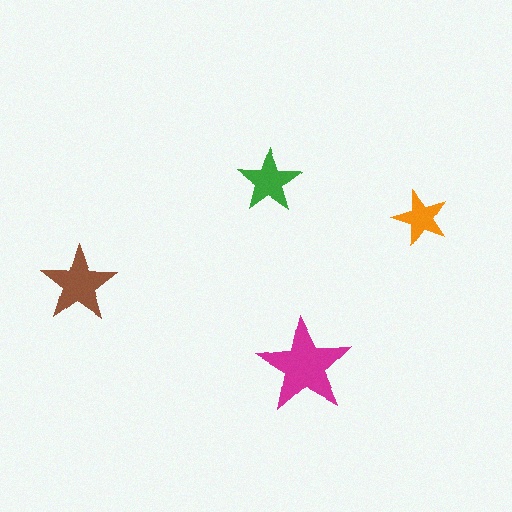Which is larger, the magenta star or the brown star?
The magenta one.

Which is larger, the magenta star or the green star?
The magenta one.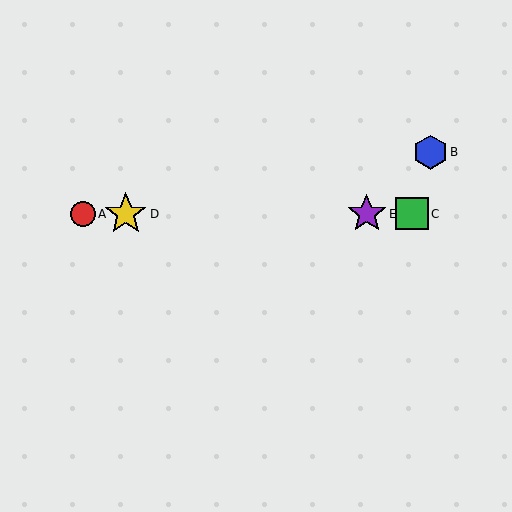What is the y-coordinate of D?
Object D is at y≈214.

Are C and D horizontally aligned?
Yes, both are at y≈214.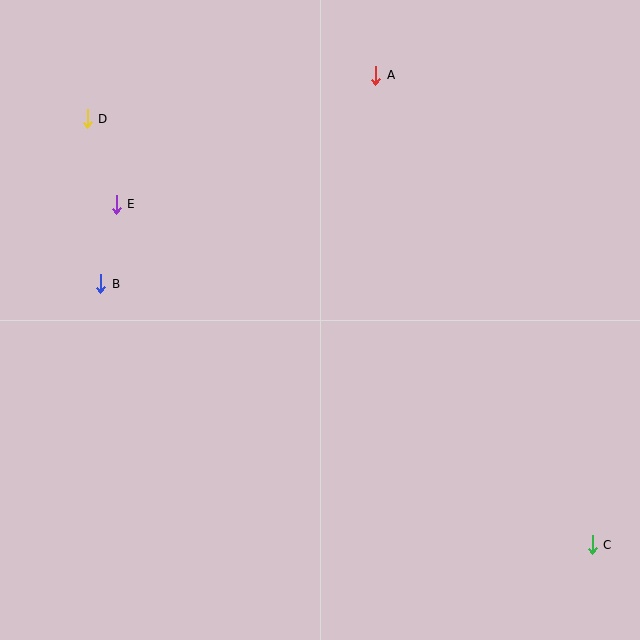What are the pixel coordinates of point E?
Point E is at (116, 204).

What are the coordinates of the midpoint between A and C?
The midpoint between A and C is at (484, 310).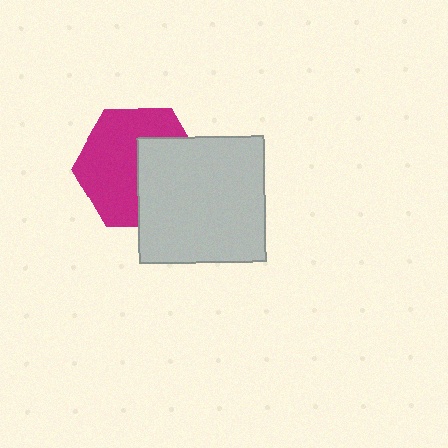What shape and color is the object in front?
The object in front is a light gray square.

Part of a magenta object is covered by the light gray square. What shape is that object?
It is a hexagon.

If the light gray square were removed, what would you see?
You would see the complete magenta hexagon.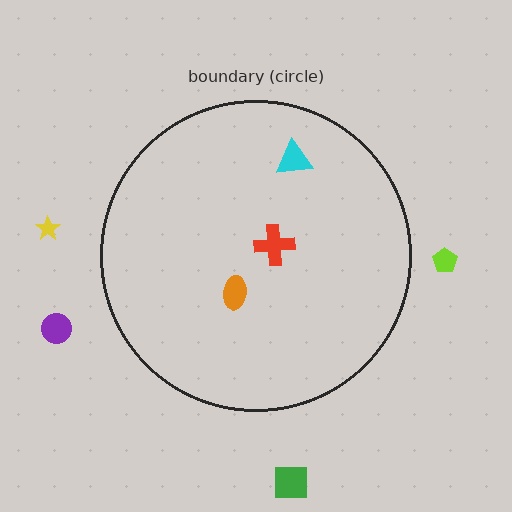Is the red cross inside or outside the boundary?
Inside.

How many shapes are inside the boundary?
3 inside, 4 outside.